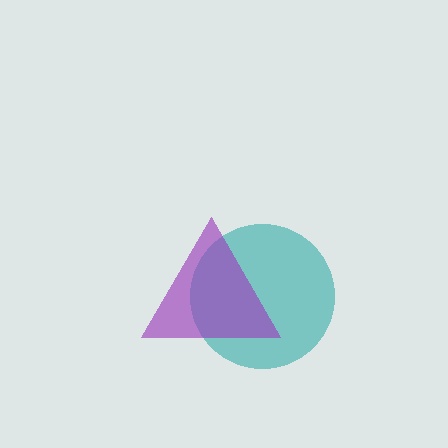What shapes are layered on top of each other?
The layered shapes are: a teal circle, a purple triangle.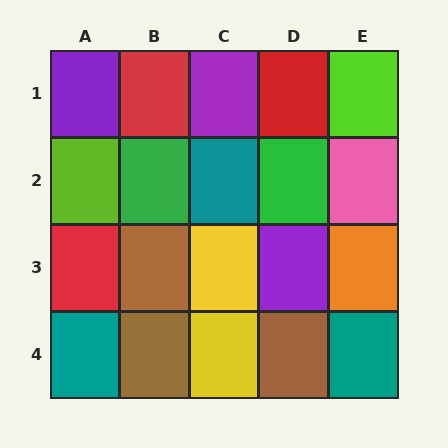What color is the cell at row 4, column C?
Yellow.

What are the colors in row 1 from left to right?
Purple, red, purple, red, lime.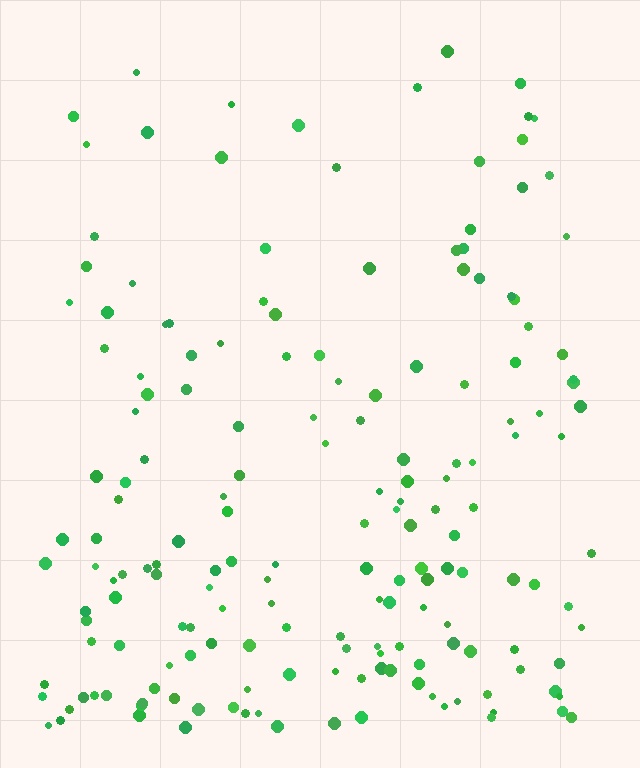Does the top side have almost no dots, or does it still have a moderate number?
Still a moderate number, just noticeably fewer than the bottom.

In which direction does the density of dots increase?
From top to bottom, with the bottom side densest.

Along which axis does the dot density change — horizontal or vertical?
Vertical.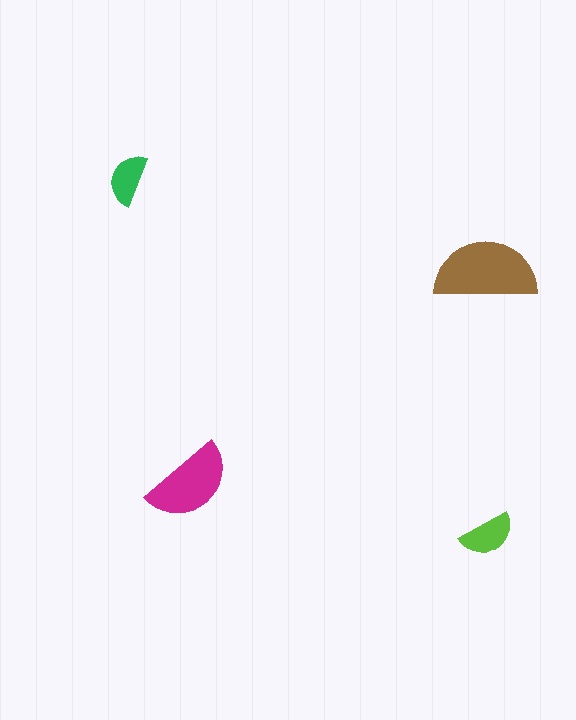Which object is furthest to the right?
The lime semicircle is rightmost.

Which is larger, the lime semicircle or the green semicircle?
The lime one.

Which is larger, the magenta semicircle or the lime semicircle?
The magenta one.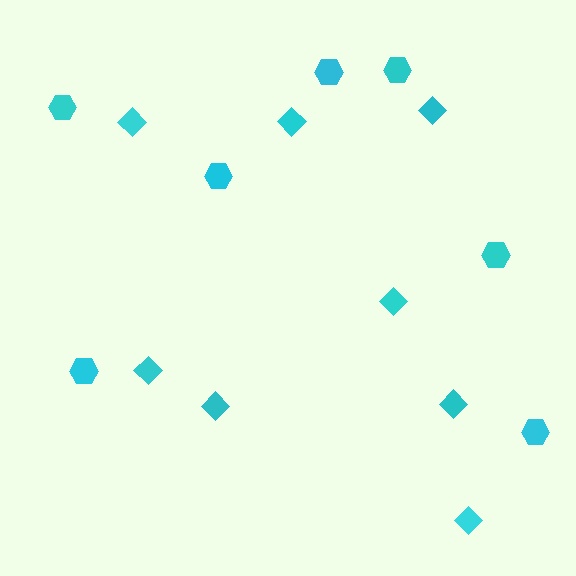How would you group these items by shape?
There are 2 groups: one group of diamonds (8) and one group of hexagons (7).